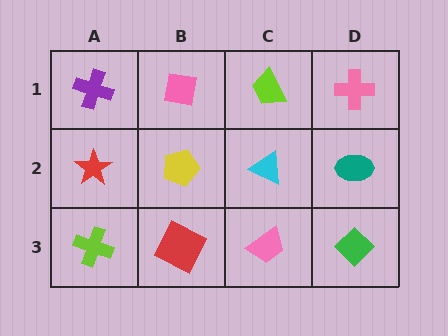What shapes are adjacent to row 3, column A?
A red star (row 2, column A), a red square (row 3, column B).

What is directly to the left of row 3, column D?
A pink trapezoid.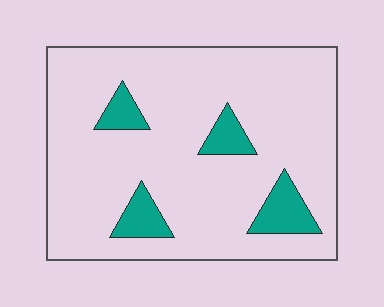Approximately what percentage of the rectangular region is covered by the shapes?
Approximately 10%.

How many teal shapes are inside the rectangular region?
4.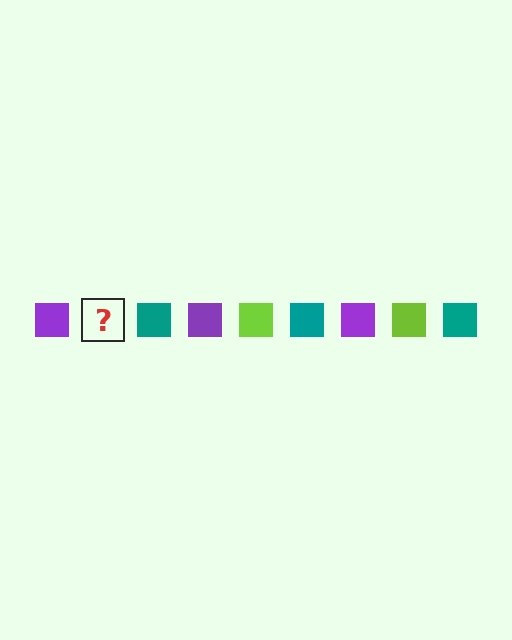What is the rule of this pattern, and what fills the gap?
The rule is that the pattern cycles through purple, lime, teal squares. The gap should be filled with a lime square.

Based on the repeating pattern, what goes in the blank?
The blank should be a lime square.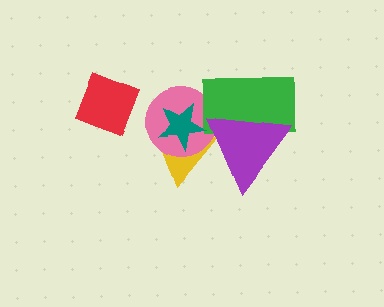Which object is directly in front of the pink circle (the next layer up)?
The green rectangle is directly in front of the pink circle.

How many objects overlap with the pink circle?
4 objects overlap with the pink circle.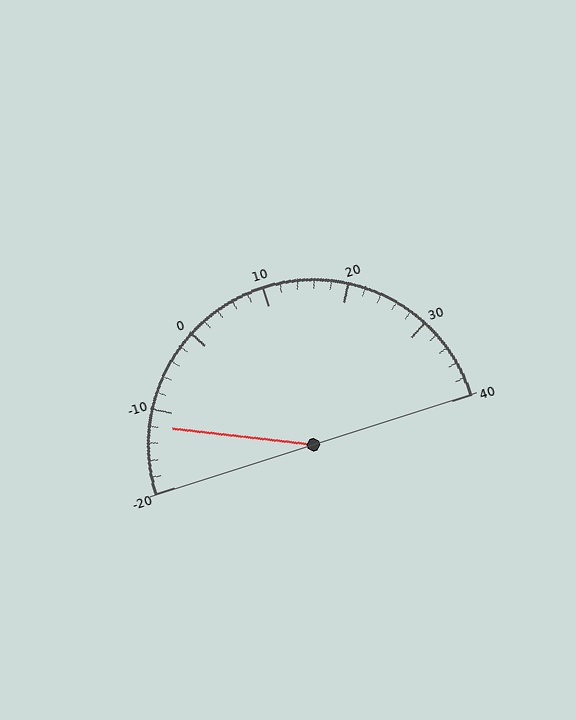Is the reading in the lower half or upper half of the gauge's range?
The reading is in the lower half of the range (-20 to 40).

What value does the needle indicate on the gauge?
The needle indicates approximately -12.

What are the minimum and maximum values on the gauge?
The gauge ranges from -20 to 40.